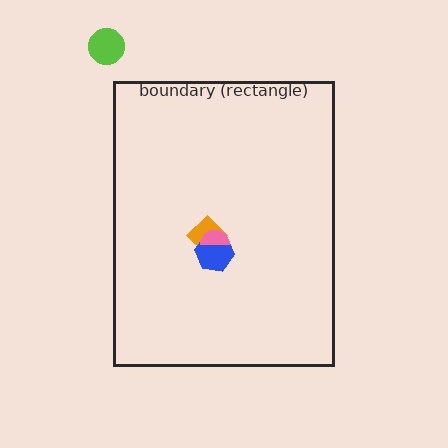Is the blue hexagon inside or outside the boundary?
Inside.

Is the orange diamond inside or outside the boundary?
Inside.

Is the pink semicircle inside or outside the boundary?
Inside.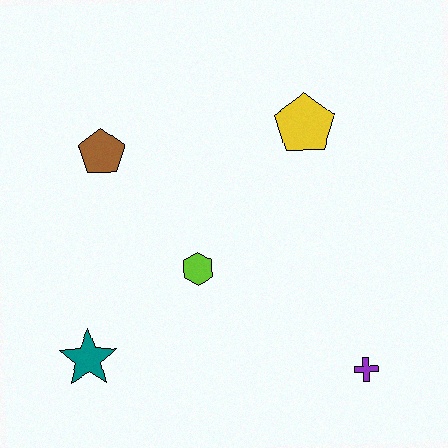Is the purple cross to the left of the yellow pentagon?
No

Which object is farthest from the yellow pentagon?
The teal star is farthest from the yellow pentagon.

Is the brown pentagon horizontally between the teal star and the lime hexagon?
Yes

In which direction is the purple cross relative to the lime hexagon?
The purple cross is to the right of the lime hexagon.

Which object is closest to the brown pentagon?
The lime hexagon is closest to the brown pentagon.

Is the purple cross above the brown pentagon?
No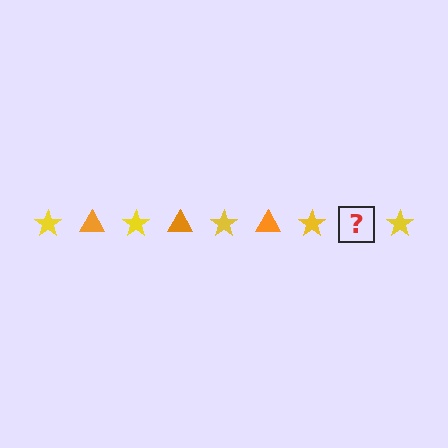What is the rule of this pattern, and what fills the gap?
The rule is that the pattern alternates between yellow star and orange triangle. The gap should be filled with an orange triangle.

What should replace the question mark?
The question mark should be replaced with an orange triangle.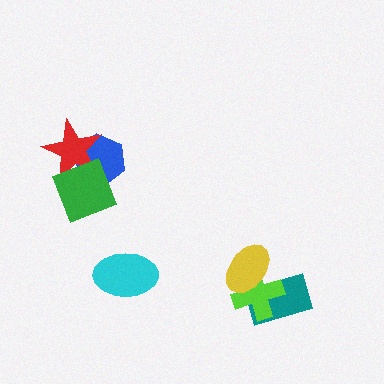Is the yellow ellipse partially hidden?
No, no other shape covers it.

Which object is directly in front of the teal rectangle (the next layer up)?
The lime cross is directly in front of the teal rectangle.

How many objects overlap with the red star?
2 objects overlap with the red star.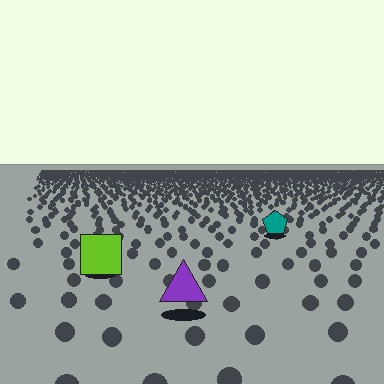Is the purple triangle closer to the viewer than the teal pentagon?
Yes. The purple triangle is closer — you can tell from the texture gradient: the ground texture is coarser near it.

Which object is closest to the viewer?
The purple triangle is closest. The texture marks near it are larger and more spread out.